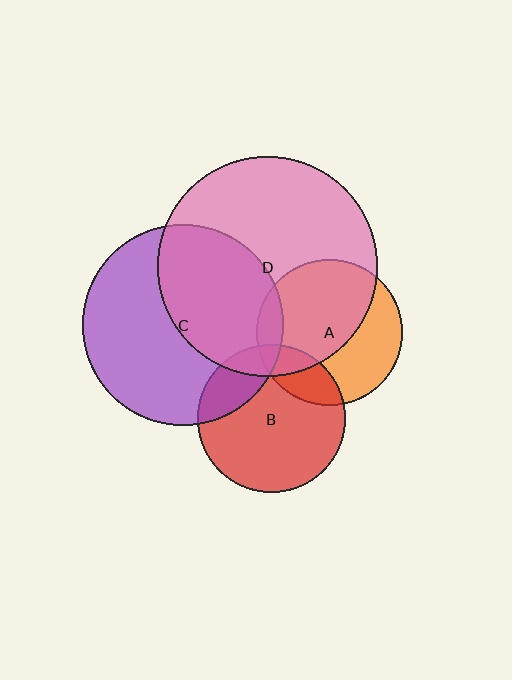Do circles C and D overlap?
Yes.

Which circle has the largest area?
Circle D (pink).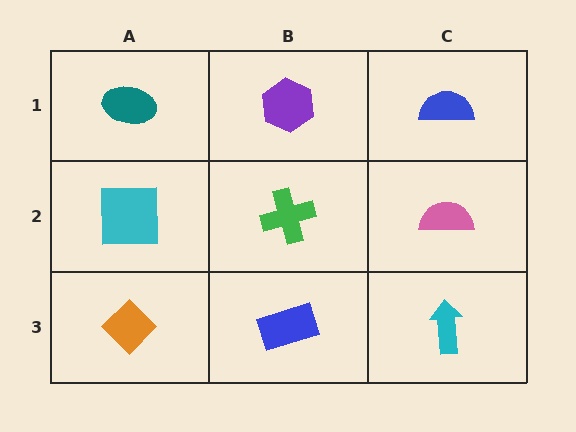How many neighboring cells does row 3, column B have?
3.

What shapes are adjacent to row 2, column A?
A teal ellipse (row 1, column A), an orange diamond (row 3, column A), a green cross (row 2, column B).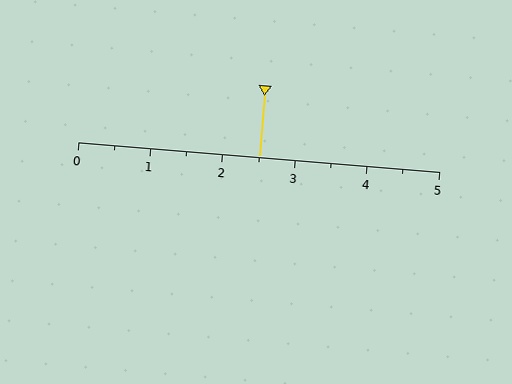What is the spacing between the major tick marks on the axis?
The major ticks are spaced 1 apart.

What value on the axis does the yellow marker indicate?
The marker indicates approximately 2.5.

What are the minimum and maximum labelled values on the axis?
The axis runs from 0 to 5.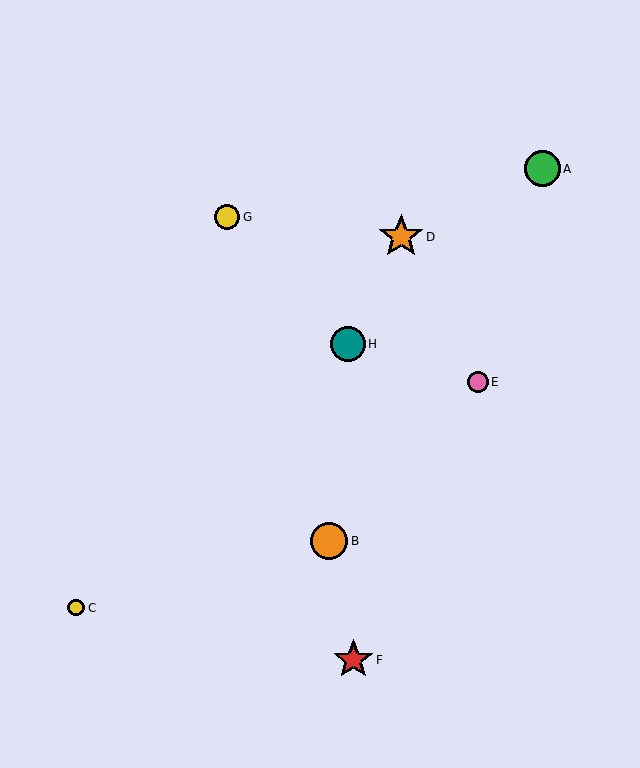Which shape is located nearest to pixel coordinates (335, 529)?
The orange circle (labeled B) at (329, 541) is nearest to that location.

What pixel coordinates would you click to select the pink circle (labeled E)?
Click at (478, 382) to select the pink circle E.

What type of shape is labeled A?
Shape A is a green circle.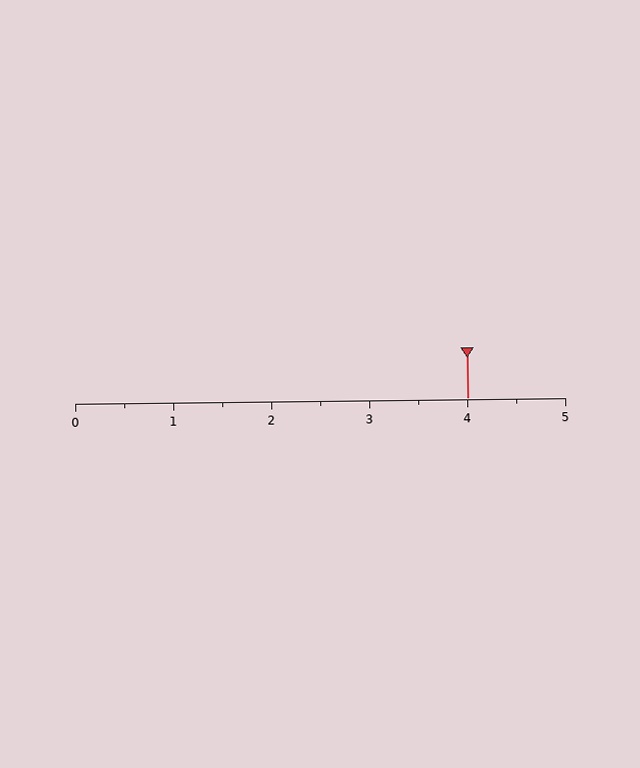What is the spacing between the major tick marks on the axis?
The major ticks are spaced 1 apart.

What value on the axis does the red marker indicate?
The marker indicates approximately 4.